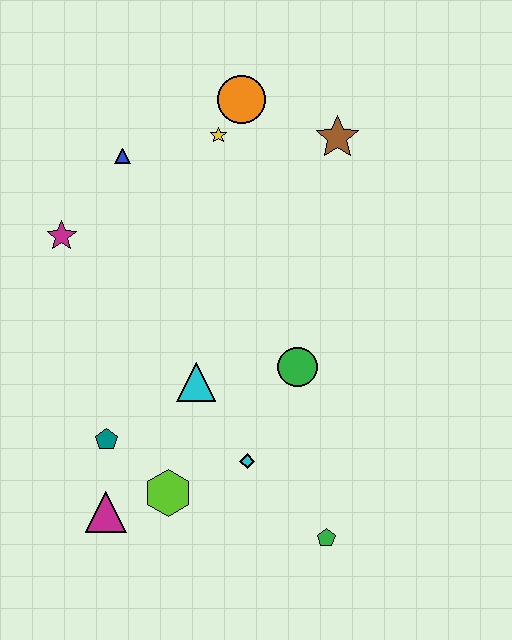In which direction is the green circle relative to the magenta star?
The green circle is to the right of the magenta star.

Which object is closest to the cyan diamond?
The lime hexagon is closest to the cyan diamond.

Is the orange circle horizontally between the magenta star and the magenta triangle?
No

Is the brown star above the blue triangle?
Yes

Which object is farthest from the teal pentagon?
The brown star is farthest from the teal pentagon.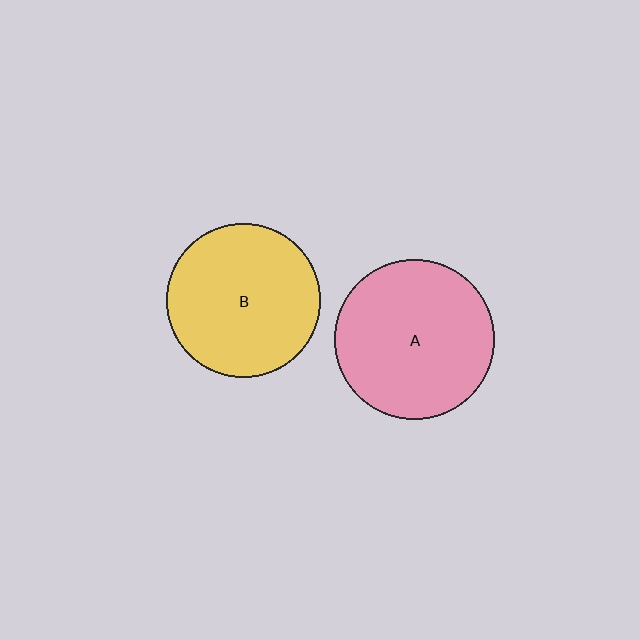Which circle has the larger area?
Circle A (pink).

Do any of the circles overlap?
No, none of the circles overlap.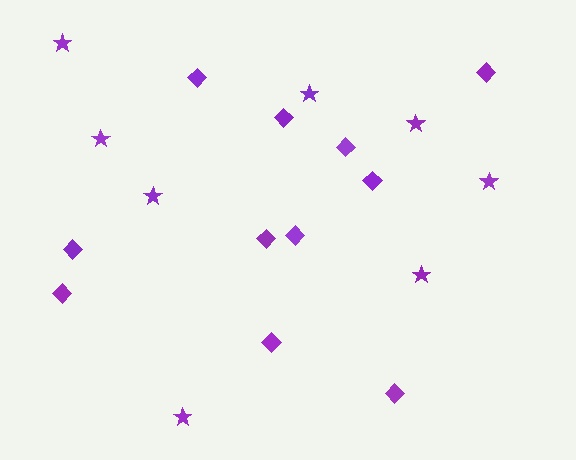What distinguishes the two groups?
There are 2 groups: one group of diamonds (11) and one group of stars (8).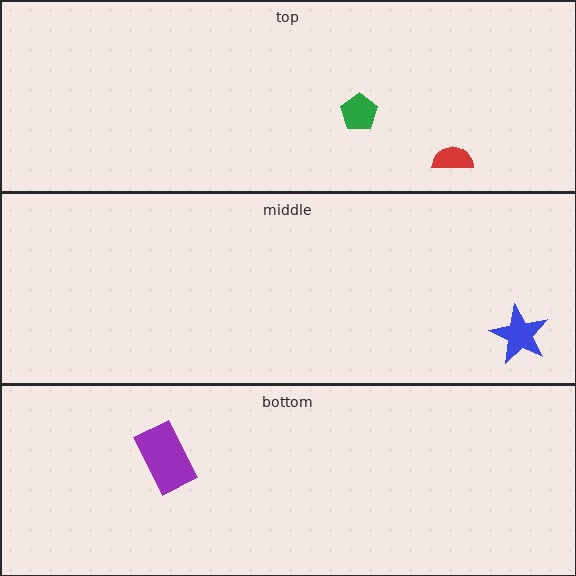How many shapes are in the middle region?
1.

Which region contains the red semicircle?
The top region.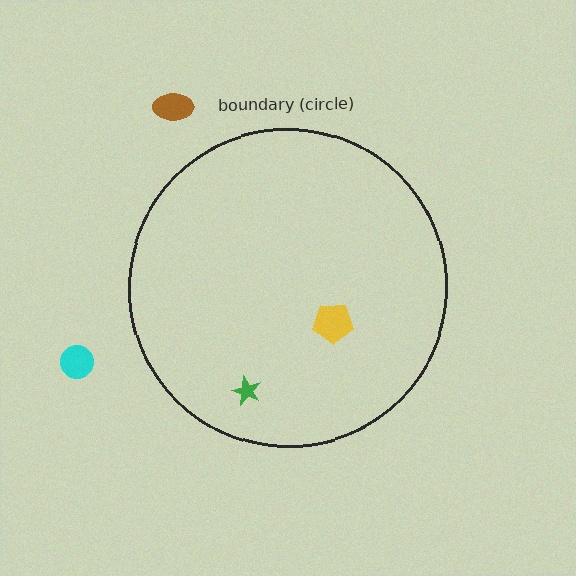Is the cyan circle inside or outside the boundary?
Outside.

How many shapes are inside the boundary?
2 inside, 2 outside.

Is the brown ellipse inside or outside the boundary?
Outside.